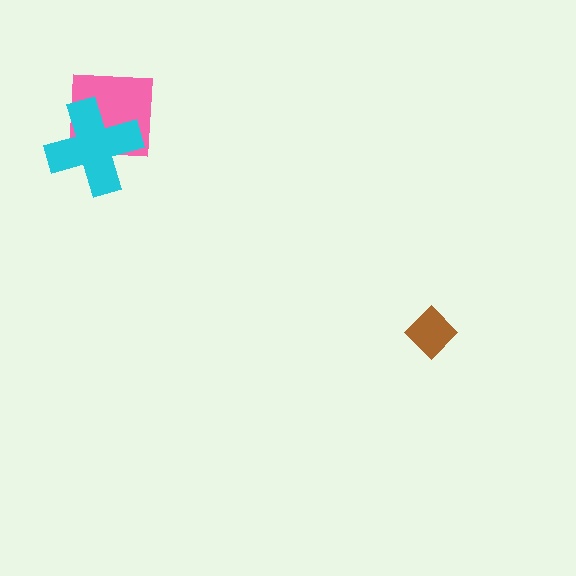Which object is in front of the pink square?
The cyan cross is in front of the pink square.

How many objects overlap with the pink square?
1 object overlaps with the pink square.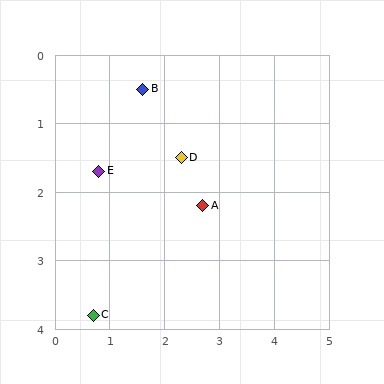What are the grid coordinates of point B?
Point B is at approximately (1.6, 0.5).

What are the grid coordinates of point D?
Point D is at approximately (2.3, 1.5).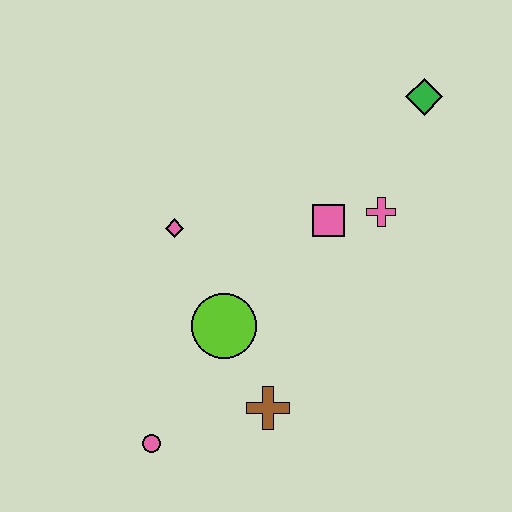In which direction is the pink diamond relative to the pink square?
The pink diamond is to the left of the pink square.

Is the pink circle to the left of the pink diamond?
Yes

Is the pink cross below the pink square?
No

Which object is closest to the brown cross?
The lime circle is closest to the brown cross.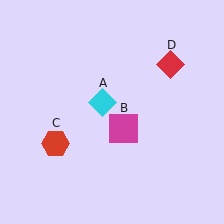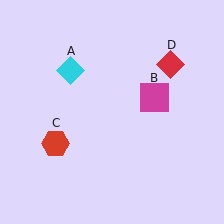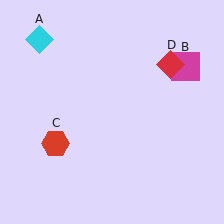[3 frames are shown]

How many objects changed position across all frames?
2 objects changed position: cyan diamond (object A), magenta square (object B).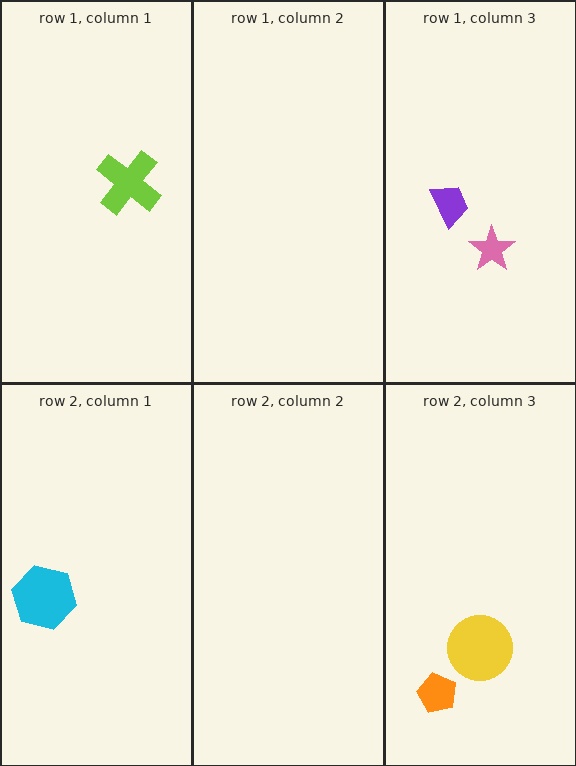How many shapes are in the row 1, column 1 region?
1.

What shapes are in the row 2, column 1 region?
The cyan hexagon.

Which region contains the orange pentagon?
The row 2, column 3 region.